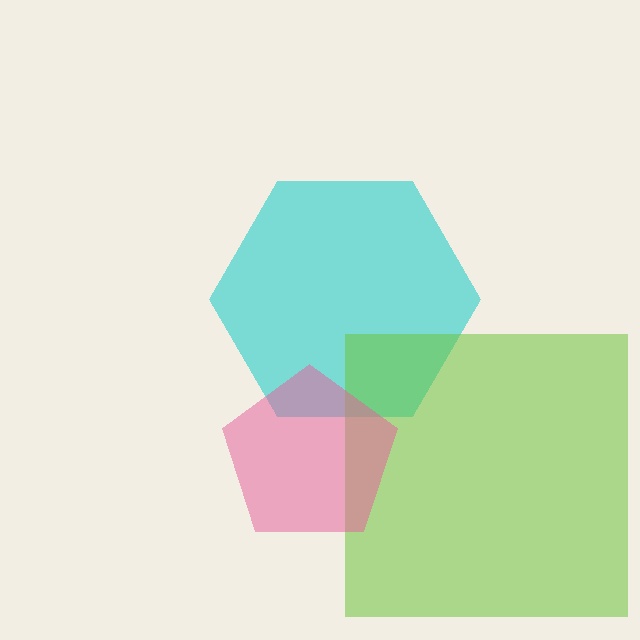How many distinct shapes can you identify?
There are 3 distinct shapes: a cyan hexagon, a lime square, a pink pentagon.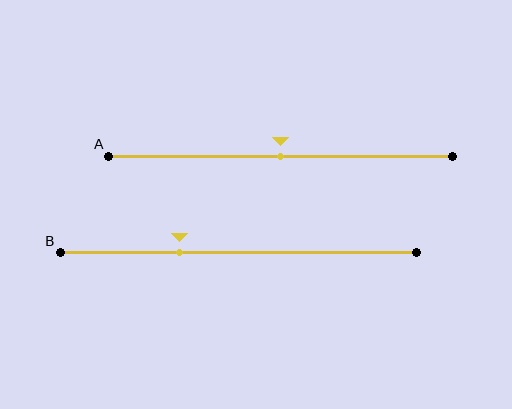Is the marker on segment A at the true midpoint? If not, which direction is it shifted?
Yes, the marker on segment A is at the true midpoint.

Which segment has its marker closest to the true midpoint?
Segment A has its marker closest to the true midpoint.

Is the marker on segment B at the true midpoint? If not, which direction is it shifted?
No, the marker on segment B is shifted to the left by about 17% of the segment length.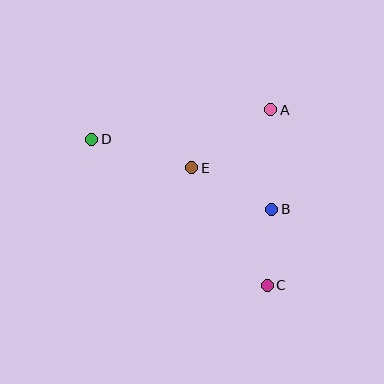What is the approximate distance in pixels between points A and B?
The distance between A and B is approximately 100 pixels.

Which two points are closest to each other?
Points B and C are closest to each other.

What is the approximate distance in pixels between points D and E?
The distance between D and E is approximately 104 pixels.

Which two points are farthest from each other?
Points C and D are farthest from each other.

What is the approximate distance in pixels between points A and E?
The distance between A and E is approximately 98 pixels.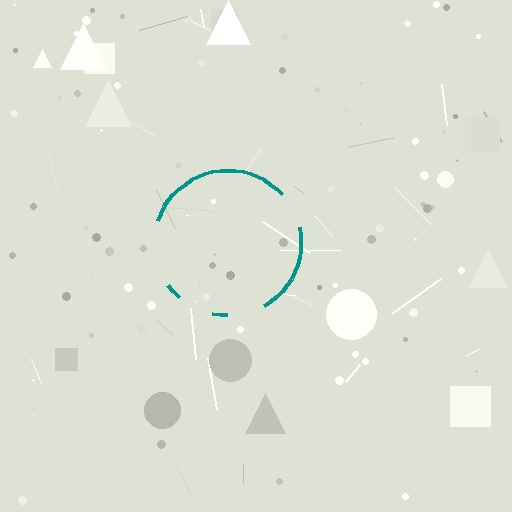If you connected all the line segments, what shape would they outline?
They would outline a circle.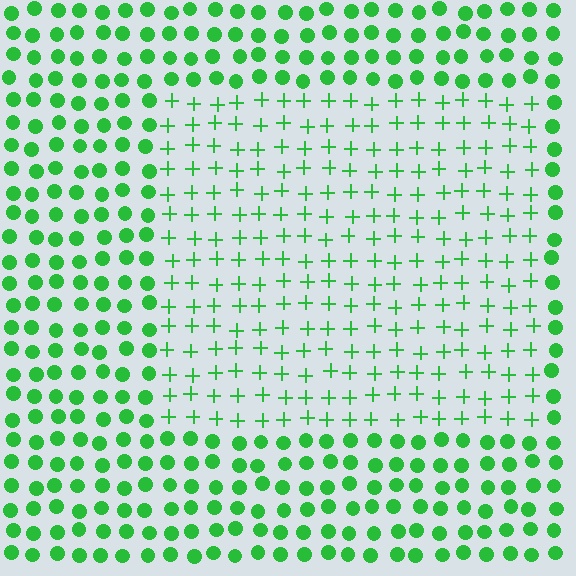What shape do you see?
I see a rectangle.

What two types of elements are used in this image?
The image uses plus signs inside the rectangle region and circles outside it.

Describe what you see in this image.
The image is filled with small green elements arranged in a uniform grid. A rectangle-shaped region contains plus signs, while the surrounding area contains circles. The boundary is defined purely by the change in element shape.